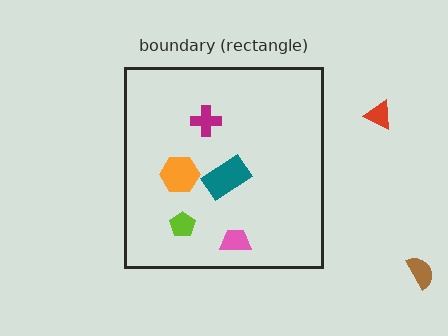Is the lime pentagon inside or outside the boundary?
Inside.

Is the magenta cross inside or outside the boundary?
Inside.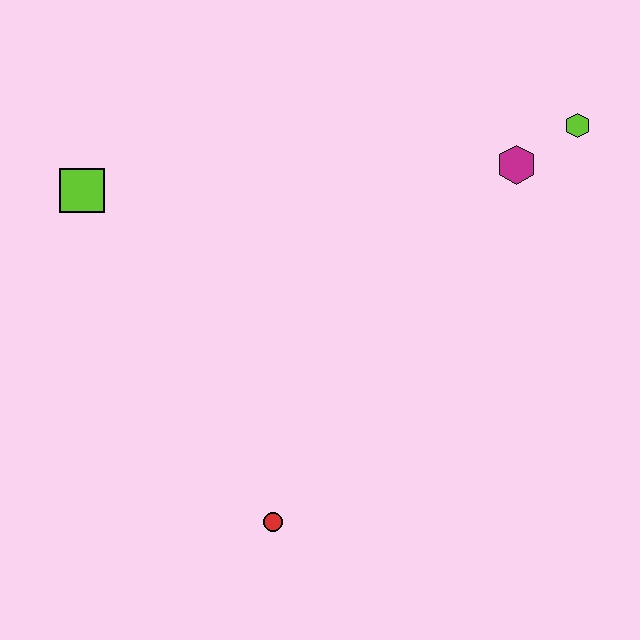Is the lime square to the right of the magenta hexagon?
No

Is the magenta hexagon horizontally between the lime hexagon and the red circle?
Yes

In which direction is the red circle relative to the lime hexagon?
The red circle is below the lime hexagon.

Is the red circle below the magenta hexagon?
Yes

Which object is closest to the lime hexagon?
The magenta hexagon is closest to the lime hexagon.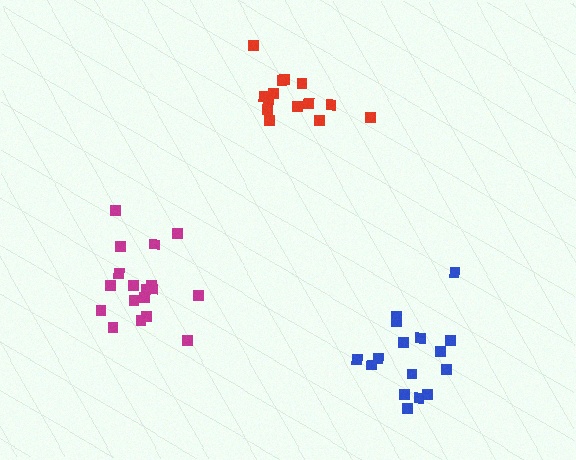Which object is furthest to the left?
The magenta cluster is leftmost.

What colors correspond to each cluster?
The clusters are colored: red, blue, magenta.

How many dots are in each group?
Group 1: 14 dots, Group 2: 16 dots, Group 3: 18 dots (48 total).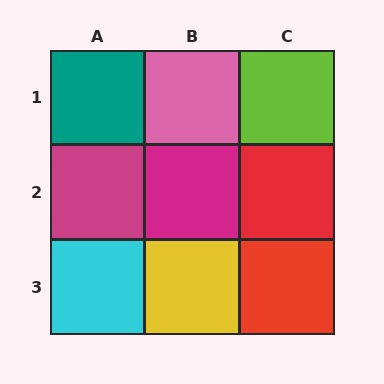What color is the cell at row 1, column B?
Pink.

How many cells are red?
2 cells are red.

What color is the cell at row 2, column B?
Magenta.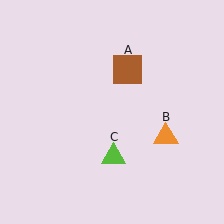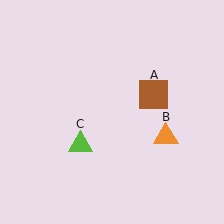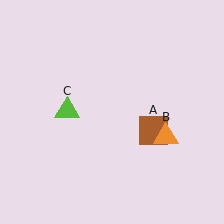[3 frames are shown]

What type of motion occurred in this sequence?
The brown square (object A), lime triangle (object C) rotated clockwise around the center of the scene.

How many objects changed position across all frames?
2 objects changed position: brown square (object A), lime triangle (object C).